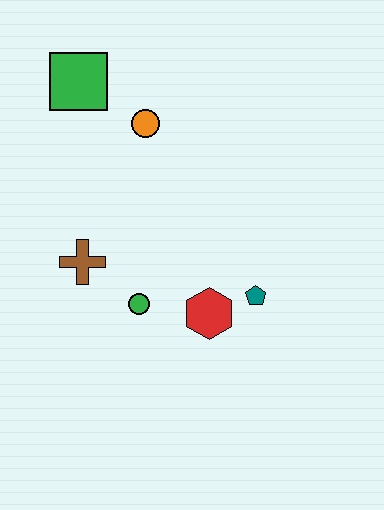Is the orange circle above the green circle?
Yes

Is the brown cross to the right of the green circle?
No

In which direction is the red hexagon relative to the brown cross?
The red hexagon is to the right of the brown cross.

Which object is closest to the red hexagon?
The teal pentagon is closest to the red hexagon.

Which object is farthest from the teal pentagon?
The green square is farthest from the teal pentagon.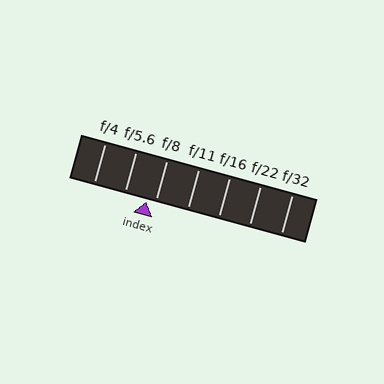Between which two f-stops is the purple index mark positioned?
The index mark is between f/5.6 and f/8.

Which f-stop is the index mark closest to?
The index mark is closest to f/8.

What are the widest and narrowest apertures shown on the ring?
The widest aperture shown is f/4 and the narrowest is f/32.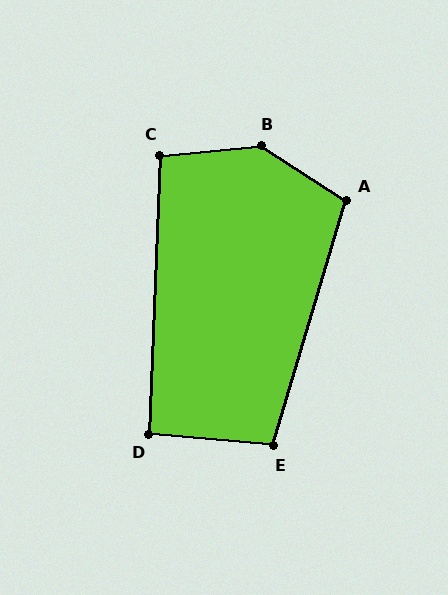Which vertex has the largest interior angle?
B, at approximately 142 degrees.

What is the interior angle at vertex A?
Approximately 106 degrees (obtuse).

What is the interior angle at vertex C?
Approximately 98 degrees (obtuse).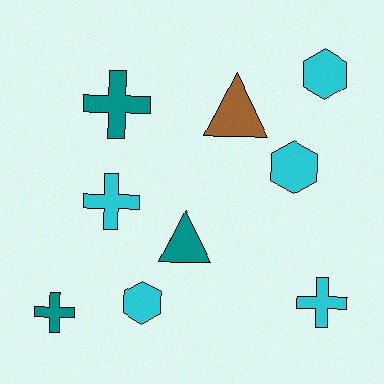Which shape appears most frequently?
Cross, with 4 objects.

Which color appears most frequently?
Cyan, with 5 objects.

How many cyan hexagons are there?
There are 3 cyan hexagons.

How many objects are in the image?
There are 9 objects.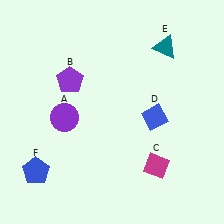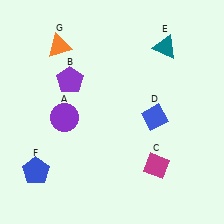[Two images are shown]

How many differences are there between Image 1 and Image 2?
There is 1 difference between the two images.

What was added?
An orange triangle (G) was added in Image 2.